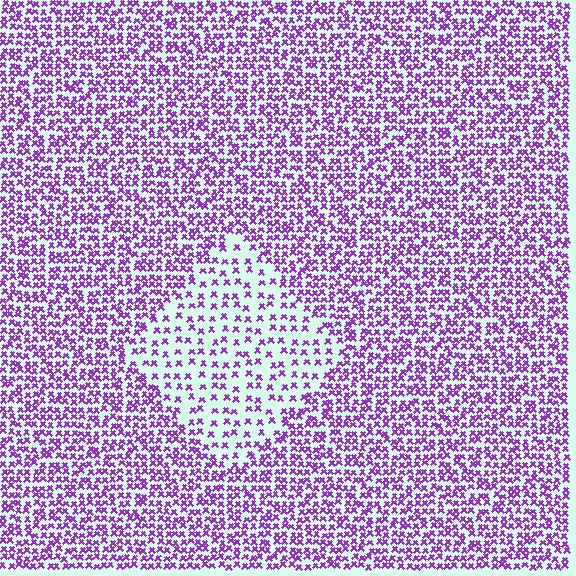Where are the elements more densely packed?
The elements are more densely packed outside the diamond boundary.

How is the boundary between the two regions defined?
The boundary is defined by a change in element density (approximately 2.2x ratio). All elements are the same color, size, and shape.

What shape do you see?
I see a diamond.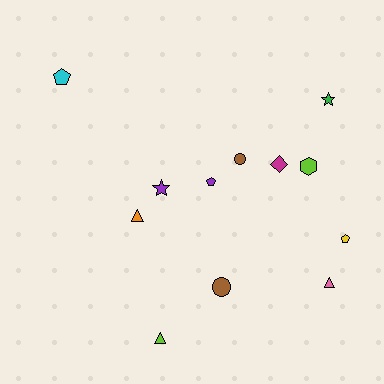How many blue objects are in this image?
There are no blue objects.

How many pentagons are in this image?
There are 3 pentagons.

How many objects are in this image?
There are 12 objects.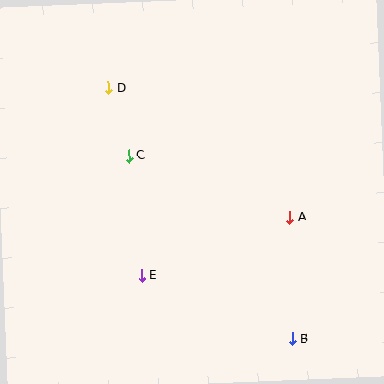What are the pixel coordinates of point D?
Point D is at (108, 88).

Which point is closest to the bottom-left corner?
Point E is closest to the bottom-left corner.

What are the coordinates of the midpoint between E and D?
The midpoint between E and D is at (125, 182).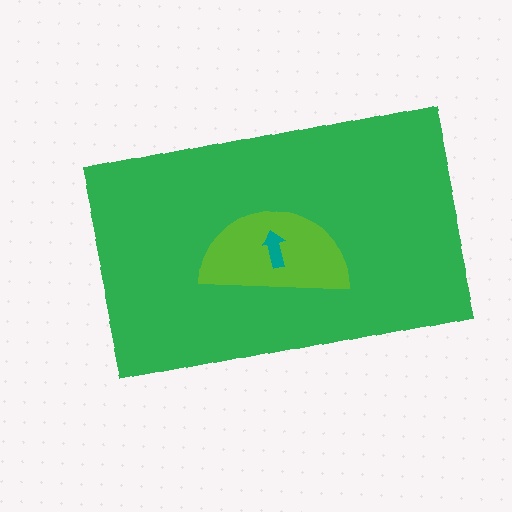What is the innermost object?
The teal arrow.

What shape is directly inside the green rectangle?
The lime semicircle.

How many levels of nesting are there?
3.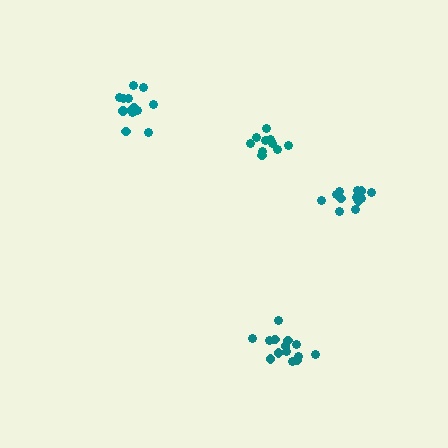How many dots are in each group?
Group 1: 13 dots, Group 2: 14 dots, Group 3: 10 dots, Group 4: 13 dots (50 total).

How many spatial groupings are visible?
There are 4 spatial groupings.